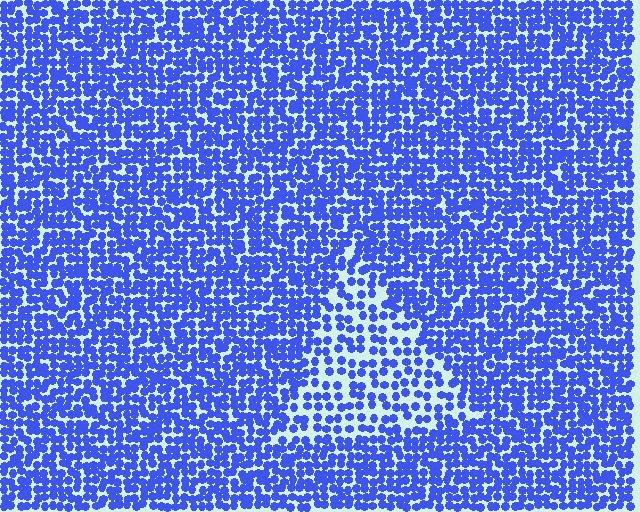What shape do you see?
I see a triangle.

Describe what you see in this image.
The image contains small blue elements arranged at two different densities. A triangle-shaped region is visible where the elements are less densely packed than the surrounding area.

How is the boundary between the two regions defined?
The boundary is defined by a change in element density (approximately 1.8x ratio). All elements are the same color, size, and shape.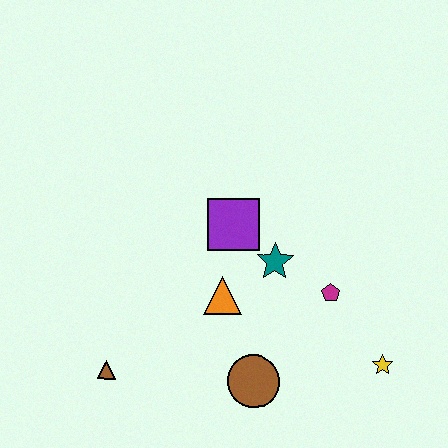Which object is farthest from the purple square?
The yellow star is farthest from the purple square.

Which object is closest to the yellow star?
The magenta pentagon is closest to the yellow star.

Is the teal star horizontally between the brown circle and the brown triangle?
No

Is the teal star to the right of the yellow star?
No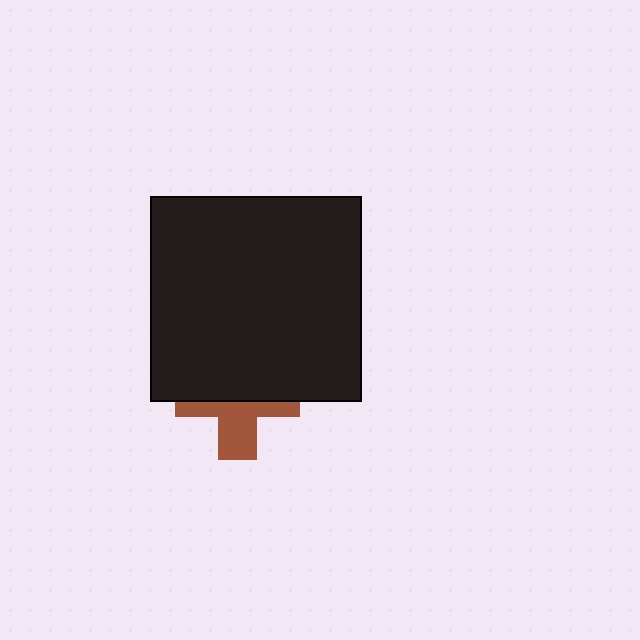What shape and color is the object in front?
The object in front is a black rectangle.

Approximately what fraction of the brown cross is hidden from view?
Roughly 56% of the brown cross is hidden behind the black rectangle.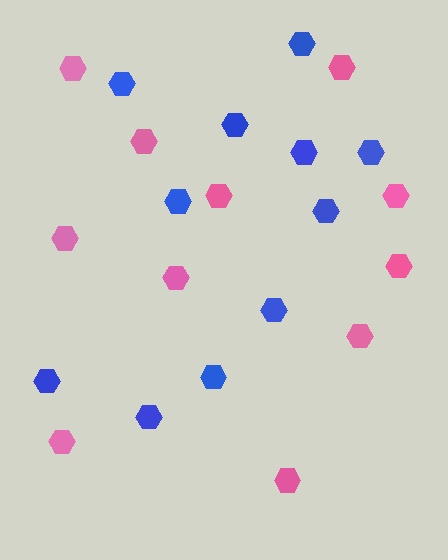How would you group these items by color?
There are 2 groups: one group of blue hexagons (11) and one group of pink hexagons (11).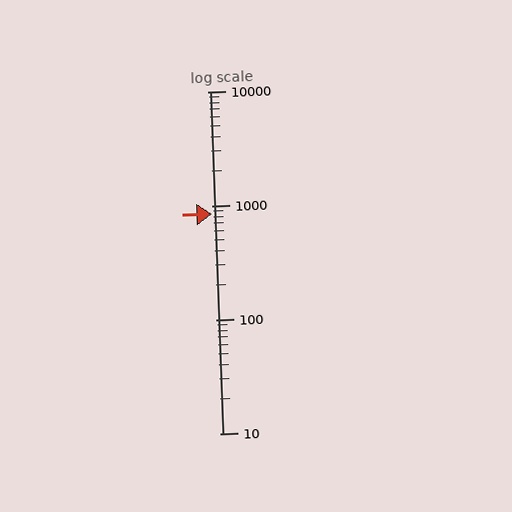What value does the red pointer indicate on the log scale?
The pointer indicates approximately 840.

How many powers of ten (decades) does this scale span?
The scale spans 3 decades, from 10 to 10000.